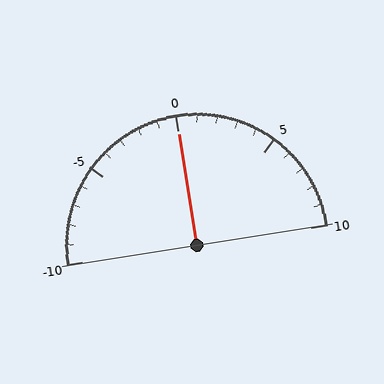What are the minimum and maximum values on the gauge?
The gauge ranges from -10 to 10.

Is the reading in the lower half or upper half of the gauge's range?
The reading is in the upper half of the range (-10 to 10).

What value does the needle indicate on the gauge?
The needle indicates approximately 0.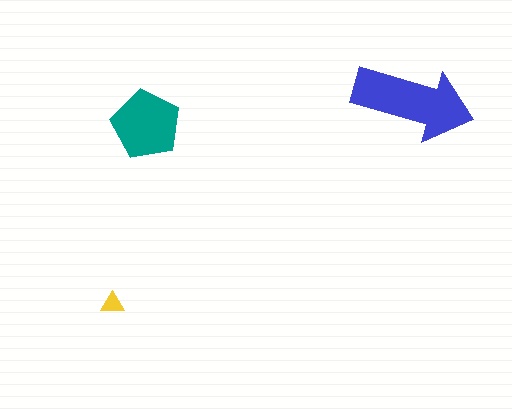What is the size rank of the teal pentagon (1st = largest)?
2nd.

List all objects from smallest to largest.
The yellow triangle, the teal pentagon, the blue arrow.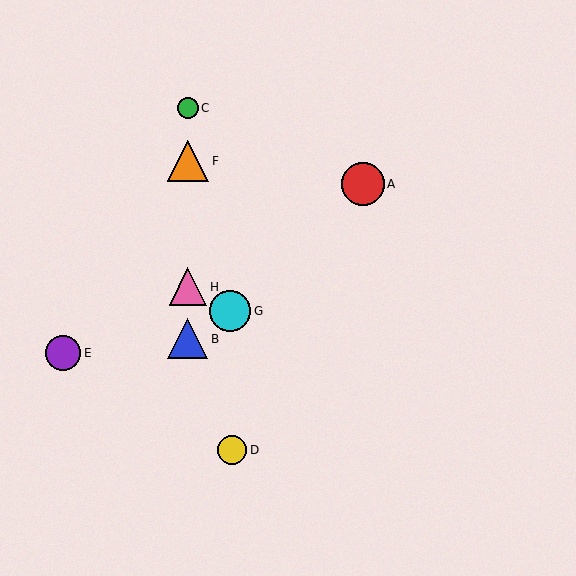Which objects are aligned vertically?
Objects B, C, F, H are aligned vertically.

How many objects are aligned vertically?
4 objects (B, C, F, H) are aligned vertically.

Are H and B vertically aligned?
Yes, both are at x≈188.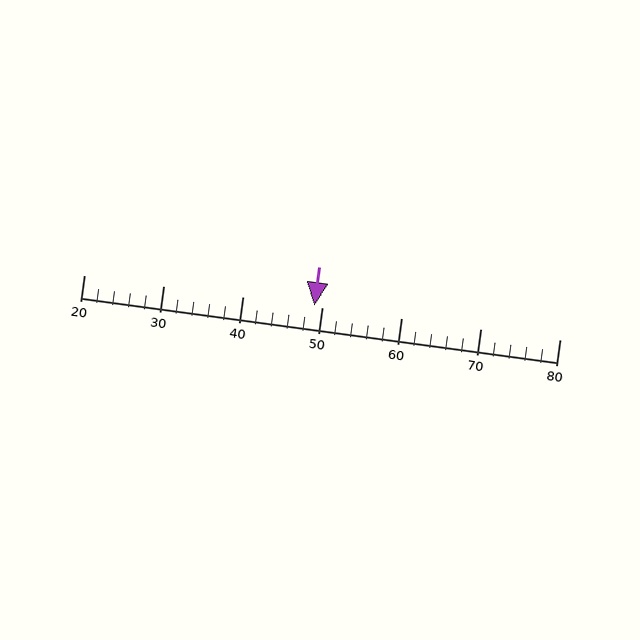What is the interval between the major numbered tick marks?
The major tick marks are spaced 10 units apart.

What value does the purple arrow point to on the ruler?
The purple arrow points to approximately 49.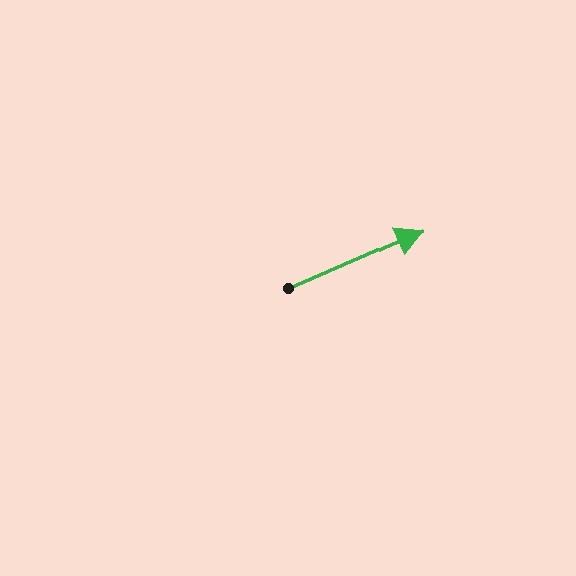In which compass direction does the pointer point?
Northeast.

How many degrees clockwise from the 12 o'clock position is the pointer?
Approximately 67 degrees.